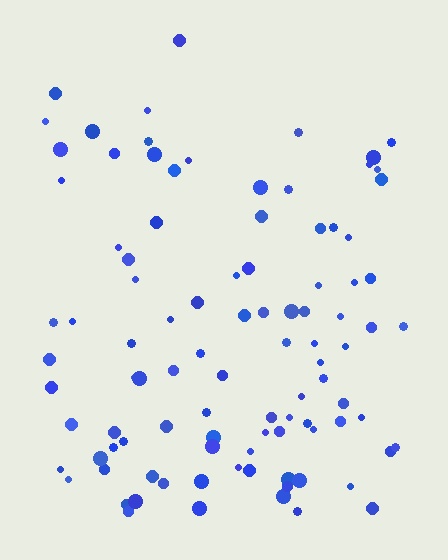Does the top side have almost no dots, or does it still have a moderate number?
Still a moderate number, just noticeably fewer than the bottom.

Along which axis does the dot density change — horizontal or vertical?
Vertical.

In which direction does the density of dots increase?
From top to bottom, with the bottom side densest.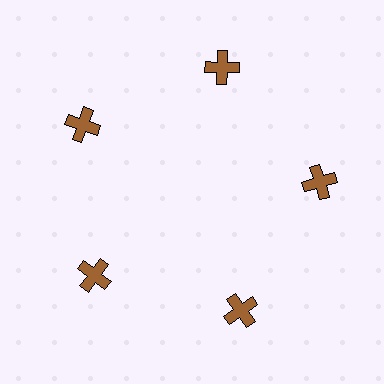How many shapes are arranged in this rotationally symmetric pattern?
There are 5 shapes, arranged in 5 groups of 1.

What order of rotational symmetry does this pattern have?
This pattern has 5-fold rotational symmetry.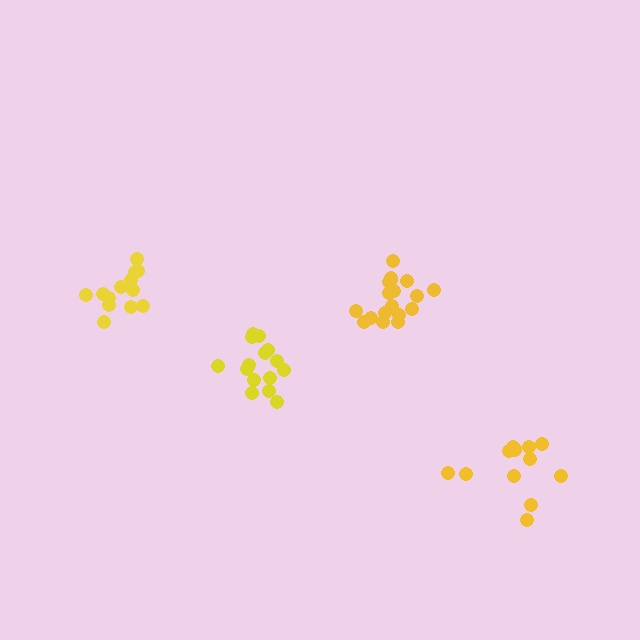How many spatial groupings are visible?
There are 4 spatial groupings.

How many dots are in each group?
Group 1: 13 dots, Group 2: 18 dots, Group 3: 13 dots, Group 4: 15 dots (59 total).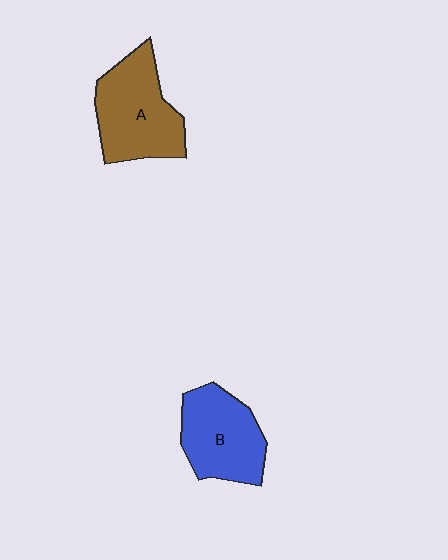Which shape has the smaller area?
Shape B (blue).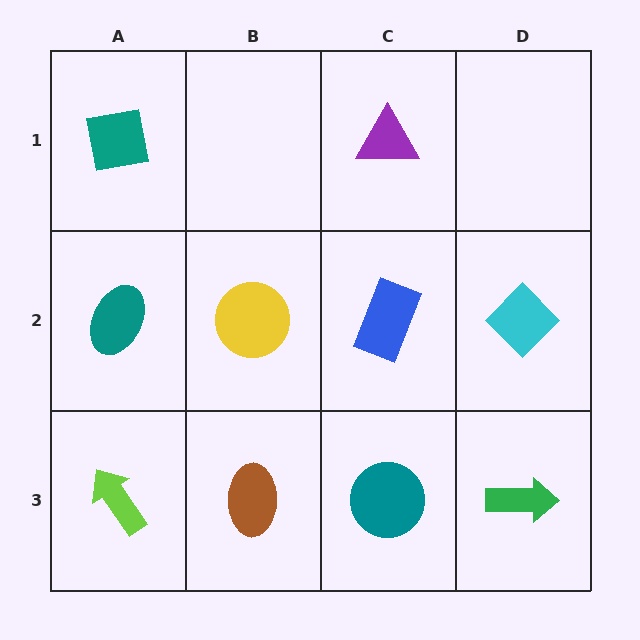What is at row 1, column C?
A purple triangle.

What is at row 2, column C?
A blue rectangle.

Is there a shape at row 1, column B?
No, that cell is empty.